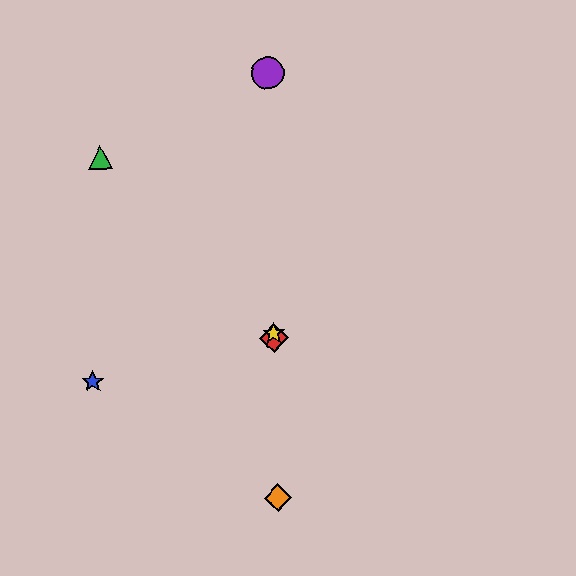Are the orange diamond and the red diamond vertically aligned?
Yes, both are at x≈278.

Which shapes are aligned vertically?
The red diamond, the yellow star, the purple circle, the orange diamond are aligned vertically.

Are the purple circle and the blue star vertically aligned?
No, the purple circle is at x≈267 and the blue star is at x≈93.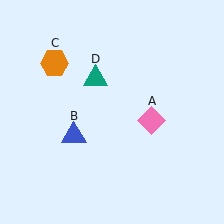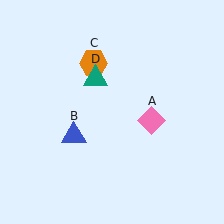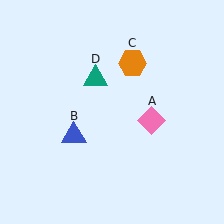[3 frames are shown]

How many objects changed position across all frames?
1 object changed position: orange hexagon (object C).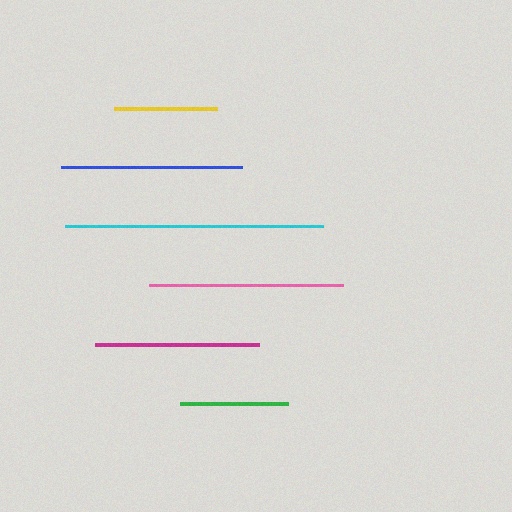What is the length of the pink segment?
The pink segment is approximately 194 pixels long.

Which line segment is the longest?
The cyan line is the longest at approximately 258 pixels.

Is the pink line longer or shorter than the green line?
The pink line is longer than the green line.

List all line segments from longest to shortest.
From longest to shortest: cyan, pink, blue, magenta, green, yellow.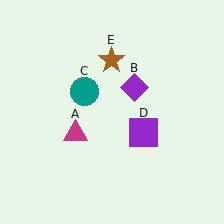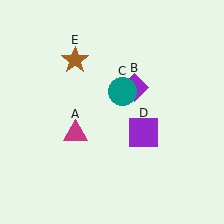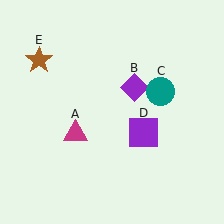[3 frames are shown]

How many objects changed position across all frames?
2 objects changed position: teal circle (object C), brown star (object E).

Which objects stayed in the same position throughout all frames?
Magenta triangle (object A) and purple diamond (object B) and purple square (object D) remained stationary.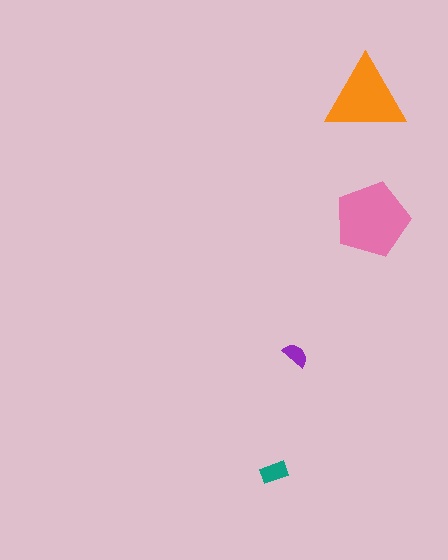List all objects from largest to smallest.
The pink pentagon, the orange triangle, the teal rectangle, the purple semicircle.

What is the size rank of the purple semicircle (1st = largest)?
4th.